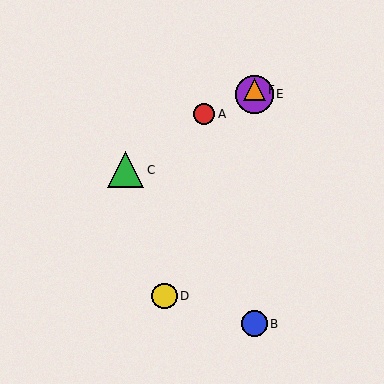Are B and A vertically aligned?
No, B is at x≈254 and A is at x≈204.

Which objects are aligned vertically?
Objects B, E, F are aligned vertically.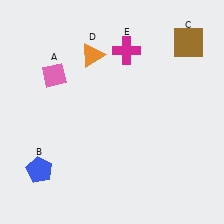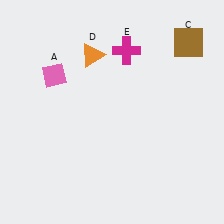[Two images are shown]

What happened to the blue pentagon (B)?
The blue pentagon (B) was removed in Image 2. It was in the bottom-left area of Image 1.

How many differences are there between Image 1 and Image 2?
There is 1 difference between the two images.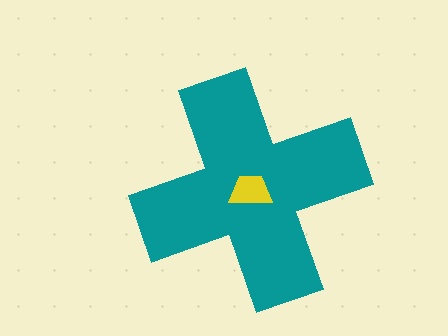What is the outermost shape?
The teal cross.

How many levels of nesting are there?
2.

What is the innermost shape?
The yellow trapezoid.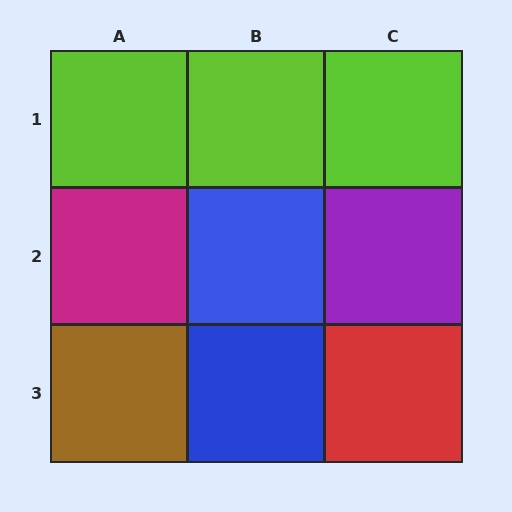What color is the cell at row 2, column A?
Magenta.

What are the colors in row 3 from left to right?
Brown, blue, red.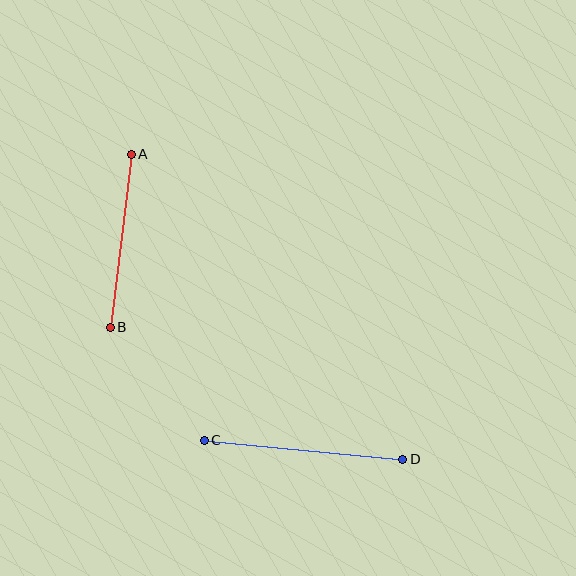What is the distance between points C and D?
The distance is approximately 200 pixels.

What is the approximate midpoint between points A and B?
The midpoint is at approximately (121, 241) pixels.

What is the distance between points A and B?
The distance is approximately 174 pixels.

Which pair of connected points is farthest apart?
Points C and D are farthest apart.